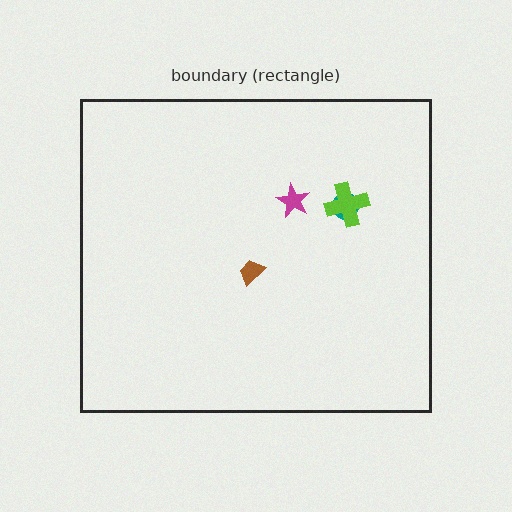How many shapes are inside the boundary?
4 inside, 0 outside.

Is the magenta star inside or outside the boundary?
Inside.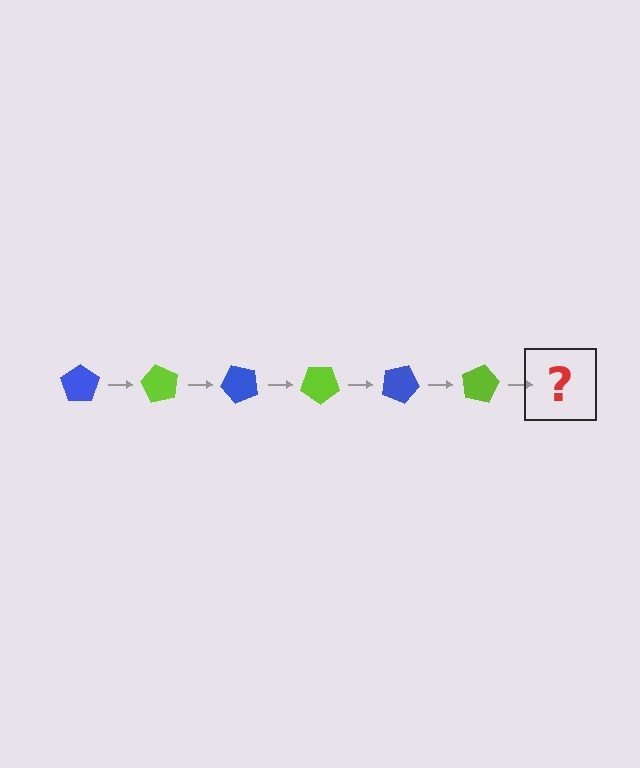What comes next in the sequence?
The next element should be a blue pentagon, rotated 360 degrees from the start.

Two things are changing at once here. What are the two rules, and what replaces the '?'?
The two rules are that it rotates 60 degrees each step and the color cycles through blue and lime. The '?' should be a blue pentagon, rotated 360 degrees from the start.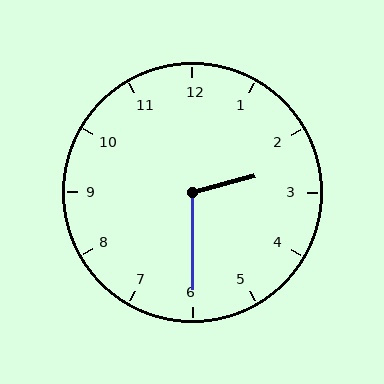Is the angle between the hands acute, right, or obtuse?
It is obtuse.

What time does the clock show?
2:30.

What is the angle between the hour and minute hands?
Approximately 105 degrees.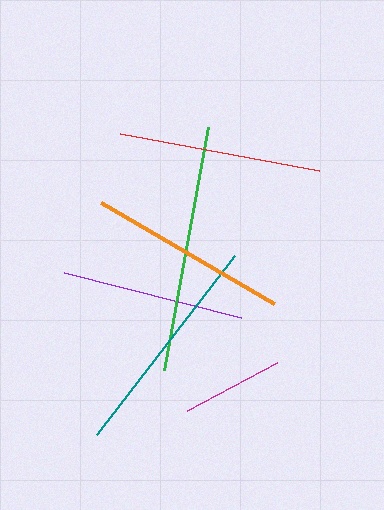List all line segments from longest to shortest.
From longest to shortest: green, teal, red, orange, purple, magenta.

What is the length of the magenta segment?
The magenta segment is approximately 102 pixels long.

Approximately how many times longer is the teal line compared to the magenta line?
The teal line is approximately 2.2 times the length of the magenta line.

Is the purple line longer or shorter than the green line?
The green line is longer than the purple line.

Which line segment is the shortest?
The magenta line is the shortest at approximately 102 pixels.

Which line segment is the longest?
The green line is the longest at approximately 247 pixels.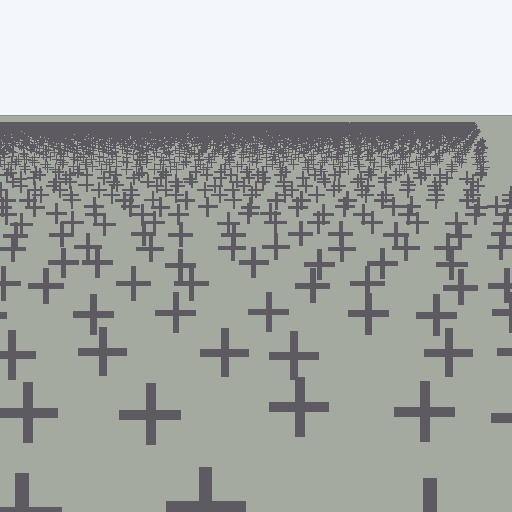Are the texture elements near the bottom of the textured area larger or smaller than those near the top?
Larger. Near the bottom, elements are closer to the viewer and appear at a bigger on-screen size.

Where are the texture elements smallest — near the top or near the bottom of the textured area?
Near the top.